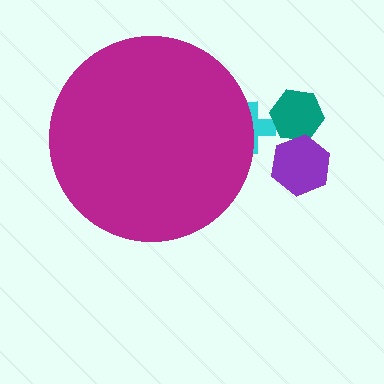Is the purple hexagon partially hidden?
No, the purple hexagon is fully visible.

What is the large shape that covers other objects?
A magenta circle.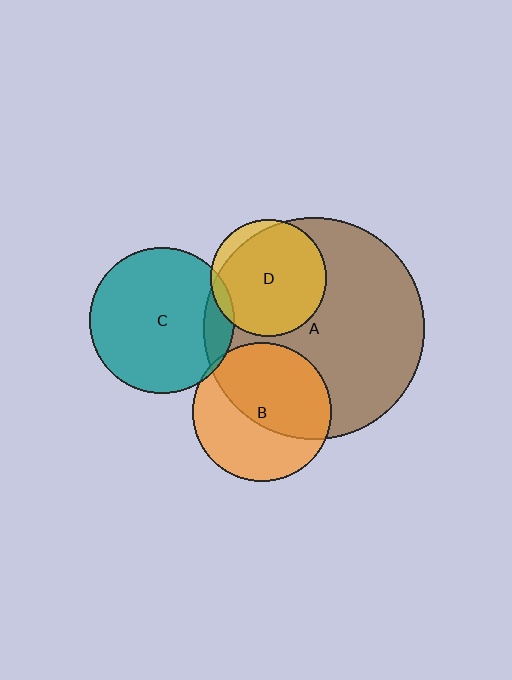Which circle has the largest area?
Circle A (brown).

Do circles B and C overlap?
Yes.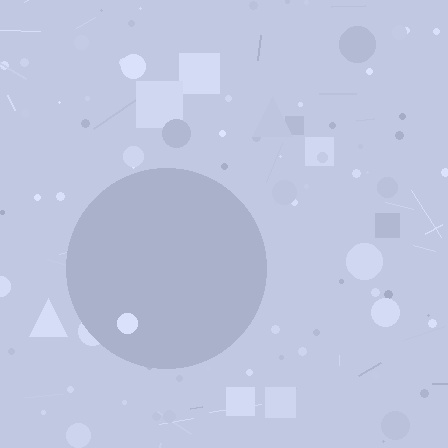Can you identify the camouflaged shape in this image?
The camouflaged shape is a circle.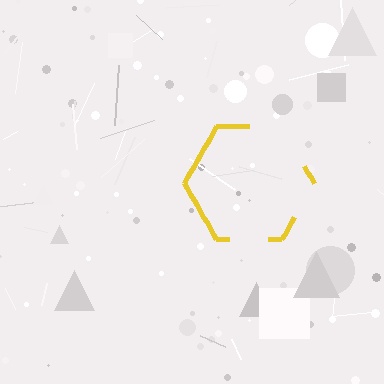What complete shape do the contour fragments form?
The contour fragments form a hexagon.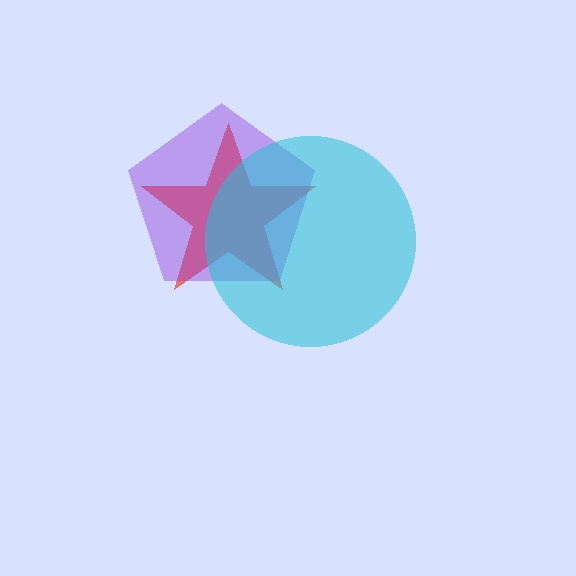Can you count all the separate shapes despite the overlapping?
Yes, there are 3 separate shapes.